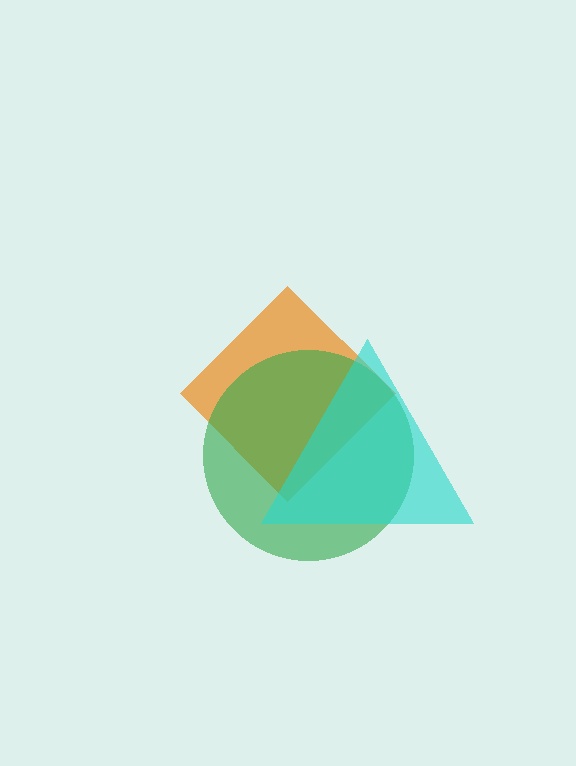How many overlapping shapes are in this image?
There are 3 overlapping shapes in the image.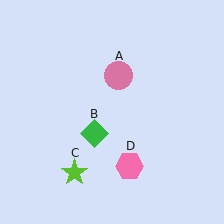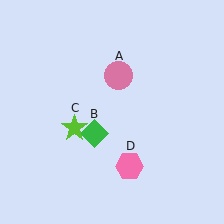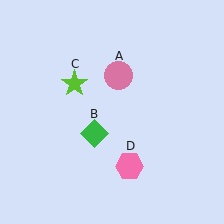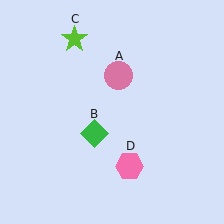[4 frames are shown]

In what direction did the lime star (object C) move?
The lime star (object C) moved up.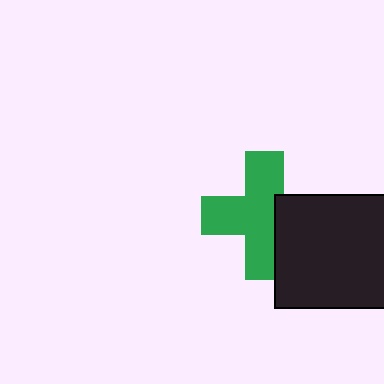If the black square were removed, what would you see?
You would see the complete green cross.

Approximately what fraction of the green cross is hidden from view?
Roughly 32% of the green cross is hidden behind the black square.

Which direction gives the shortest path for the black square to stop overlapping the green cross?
Moving right gives the shortest separation.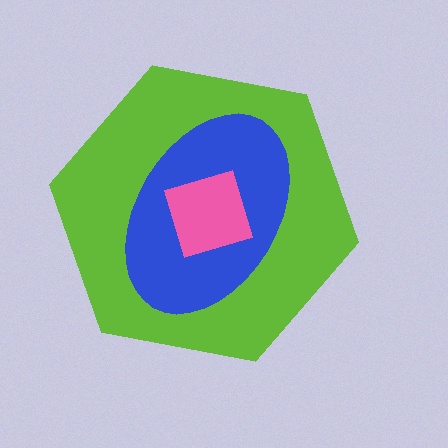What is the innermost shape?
The pink square.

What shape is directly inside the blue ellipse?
The pink square.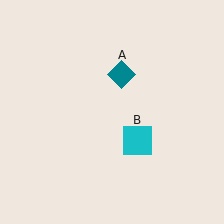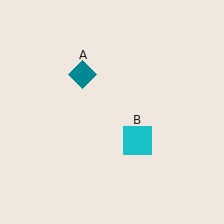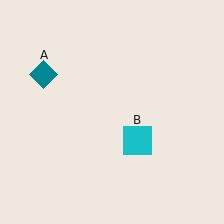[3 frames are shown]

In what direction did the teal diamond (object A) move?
The teal diamond (object A) moved left.